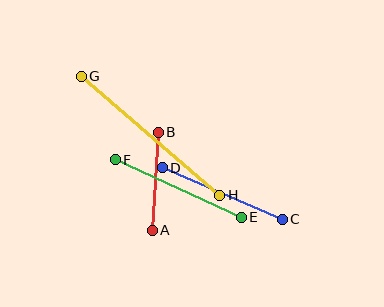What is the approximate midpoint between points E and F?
The midpoint is at approximately (178, 188) pixels.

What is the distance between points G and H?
The distance is approximately 183 pixels.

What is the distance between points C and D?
The distance is approximately 130 pixels.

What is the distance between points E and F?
The distance is approximately 138 pixels.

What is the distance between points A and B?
The distance is approximately 98 pixels.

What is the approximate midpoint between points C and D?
The midpoint is at approximately (222, 193) pixels.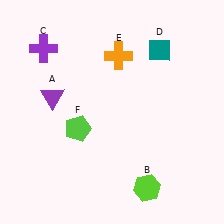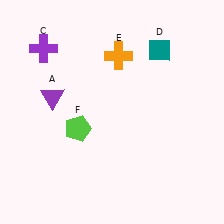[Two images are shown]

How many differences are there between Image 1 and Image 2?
There is 1 difference between the two images.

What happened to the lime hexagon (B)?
The lime hexagon (B) was removed in Image 2. It was in the bottom-right area of Image 1.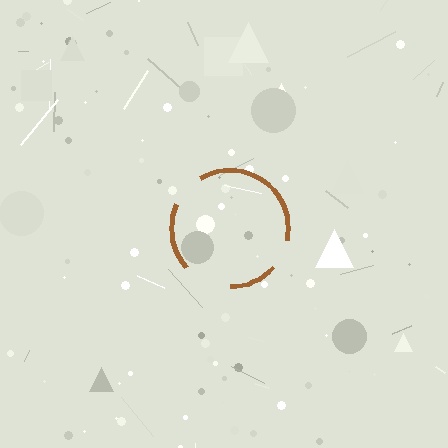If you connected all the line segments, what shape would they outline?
They would outline a circle.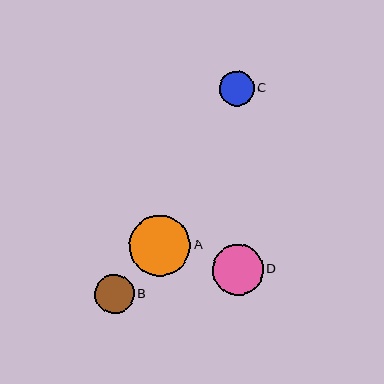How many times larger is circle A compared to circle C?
Circle A is approximately 1.7 times the size of circle C.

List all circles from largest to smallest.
From largest to smallest: A, D, B, C.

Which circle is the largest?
Circle A is the largest with a size of approximately 61 pixels.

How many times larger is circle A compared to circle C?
Circle A is approximately 1.7 times the size of circle C.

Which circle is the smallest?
Circle C is the smallest with a size of approximately 35 pixels.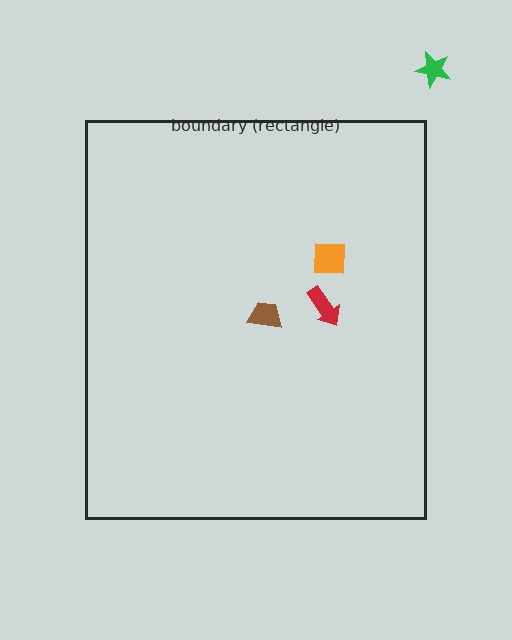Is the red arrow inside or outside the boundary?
Inside.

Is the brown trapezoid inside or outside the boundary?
Inside.